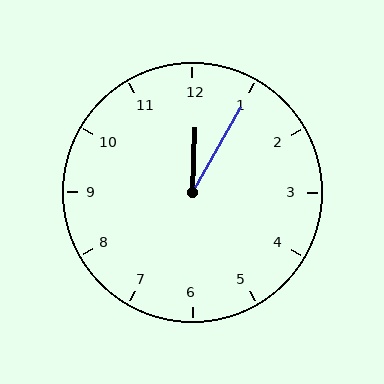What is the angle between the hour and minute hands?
Approximately 28 degrees.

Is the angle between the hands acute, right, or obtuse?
It is acute.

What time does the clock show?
12:05.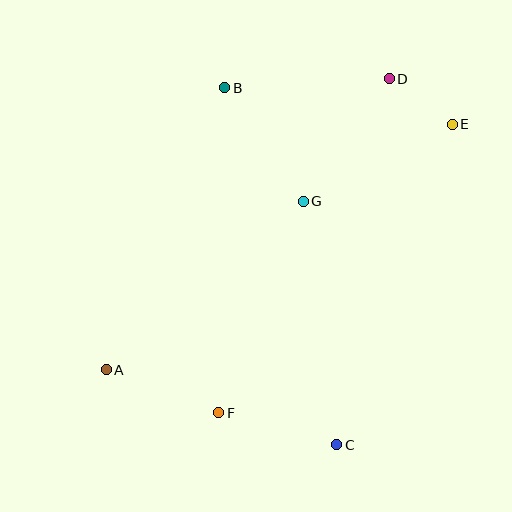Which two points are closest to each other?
Points D and E are closest to each other.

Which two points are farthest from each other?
Points A and E are farthest from each other.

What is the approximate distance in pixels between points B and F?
The distance between B and F is approximately 325 pixels.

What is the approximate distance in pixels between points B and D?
The distance between B and D is approximately 165 pixels.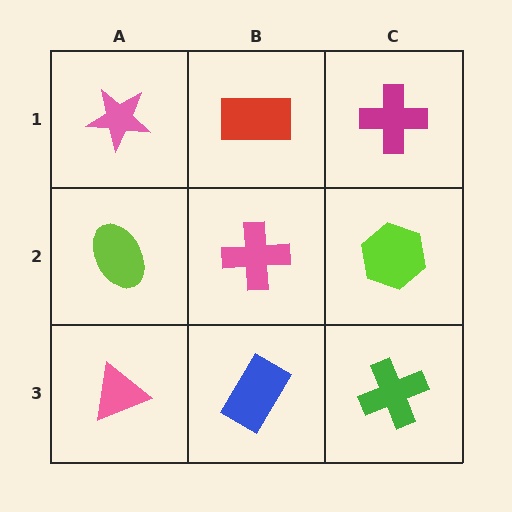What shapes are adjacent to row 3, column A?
A lime ellipse (row 2, column A), a blue rectangle (row 3, column B).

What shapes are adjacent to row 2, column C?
A magenta cross (row 1, column C), a green cross (row 3, column C), a pink cross (row 2, column B).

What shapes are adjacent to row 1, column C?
A lime hexagon (row 2, column C), a red rectangle (row 1, column B).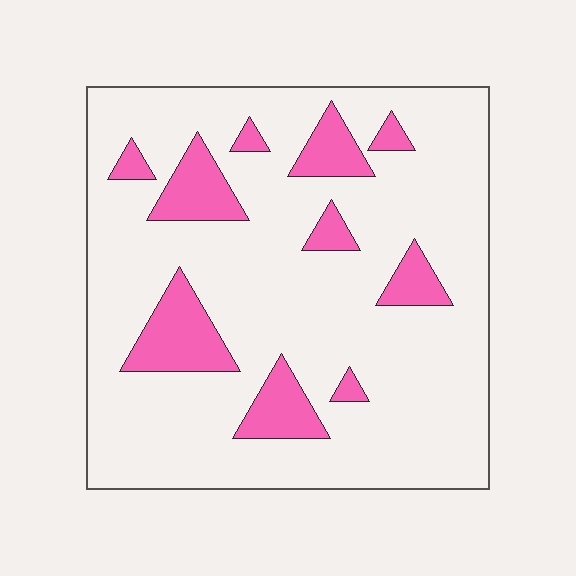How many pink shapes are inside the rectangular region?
10.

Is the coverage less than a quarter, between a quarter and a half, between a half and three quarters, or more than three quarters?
Less than a quarter.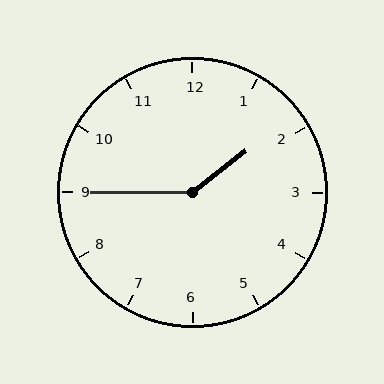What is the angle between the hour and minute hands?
Approximately 142 degrees.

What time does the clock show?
1:45.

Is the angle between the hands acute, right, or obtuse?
It is obtuse.